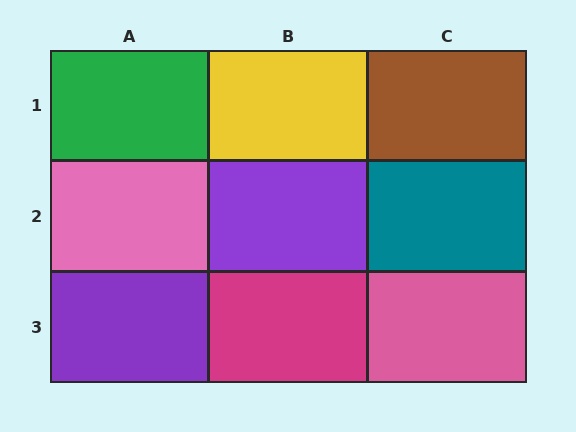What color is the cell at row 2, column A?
Pink.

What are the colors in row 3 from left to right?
Purple, magenta, pink.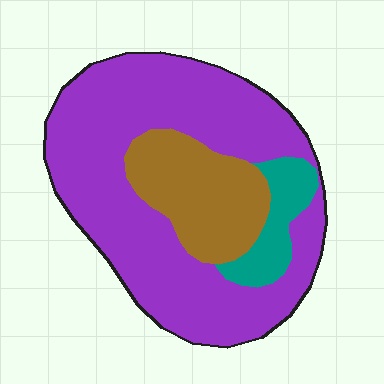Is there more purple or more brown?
Purple.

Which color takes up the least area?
Teal, at roughly 10%.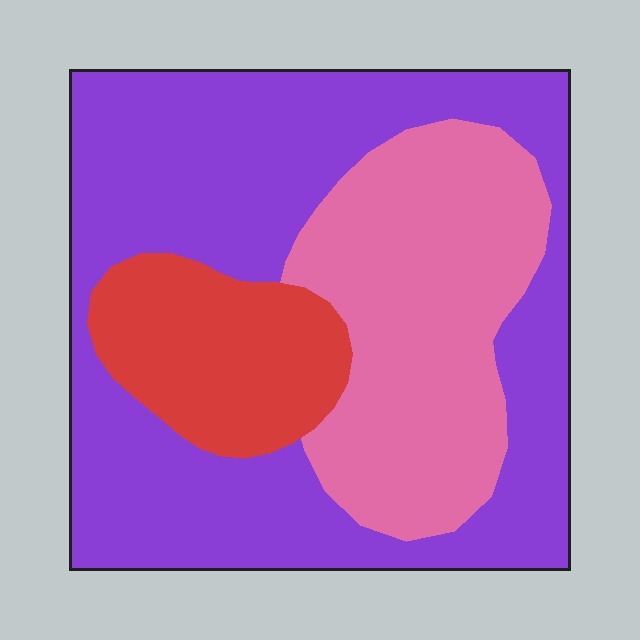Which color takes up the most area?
Purple, at roughly 55%.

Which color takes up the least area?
Red, at roughly 15%.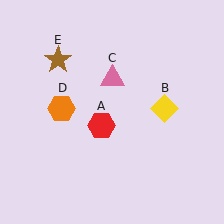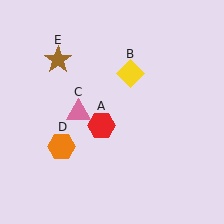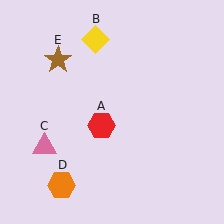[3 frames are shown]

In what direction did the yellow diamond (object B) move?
The yellow diamond (object B) moved up and to the left.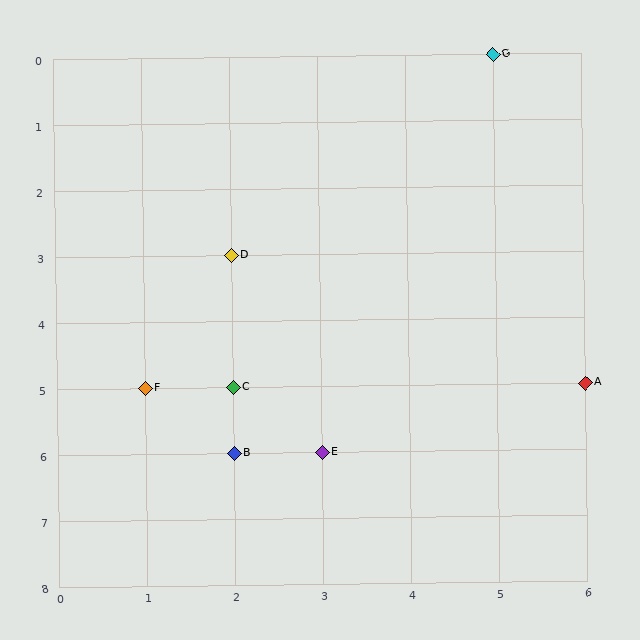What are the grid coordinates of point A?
Point A is at grid coordinates (6, 5).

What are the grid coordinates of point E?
Point E is at grid coordinates (3, 6).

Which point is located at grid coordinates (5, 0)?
Point G is at (5, 0).